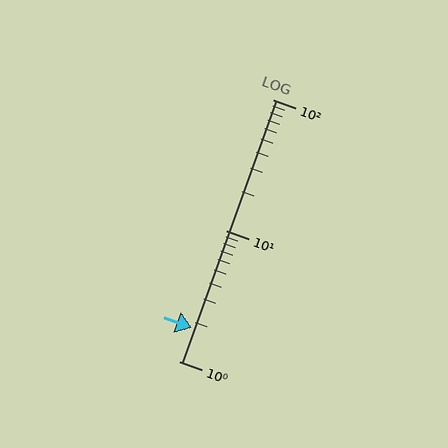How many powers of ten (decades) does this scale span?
The scale spans 2 decades, from 1 to 100.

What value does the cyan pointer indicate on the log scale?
The pointer indicates approximately 1.8.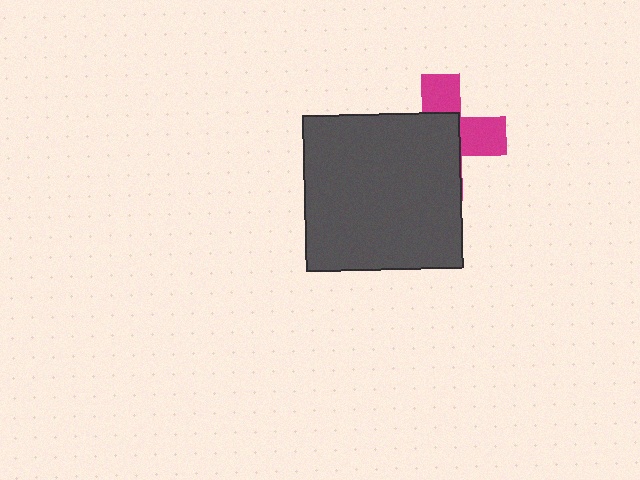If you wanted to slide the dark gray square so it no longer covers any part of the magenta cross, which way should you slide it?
Slide it toward the lower-left — that is the most direct way to separate the two shapes.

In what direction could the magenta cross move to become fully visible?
The magenta cross could move toward the upper-right. That would shift it out from behind the dark gray square entirely.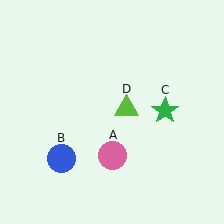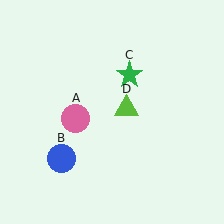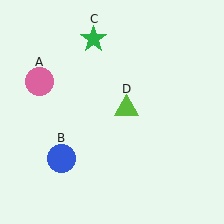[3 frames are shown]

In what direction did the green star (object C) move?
The green star (object C) moved up and to the left.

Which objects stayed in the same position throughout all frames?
Blue circle (object B) and lime triangle (object D) remained stationary.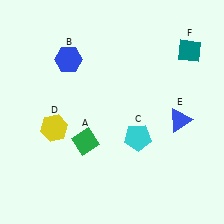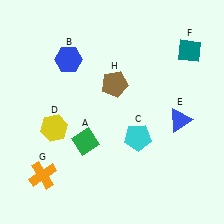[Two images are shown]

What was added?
An orange cross (G), a brown pentagon (H) were added in Image 2.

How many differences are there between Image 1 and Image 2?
There are 2 differences between the two images.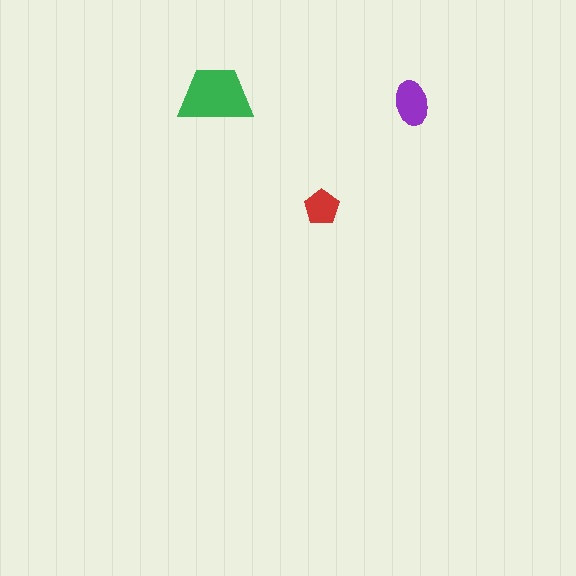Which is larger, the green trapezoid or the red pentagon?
The green trapezoid.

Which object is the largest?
The green trapezoid.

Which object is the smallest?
The red pentagon.